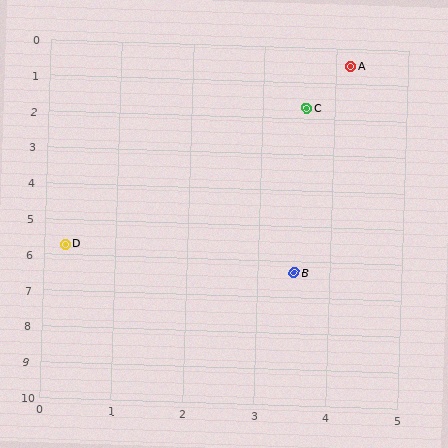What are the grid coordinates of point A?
Point A is at approximately (4.2, 0.5).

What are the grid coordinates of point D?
Point D is at approximately (0.3, 5.7).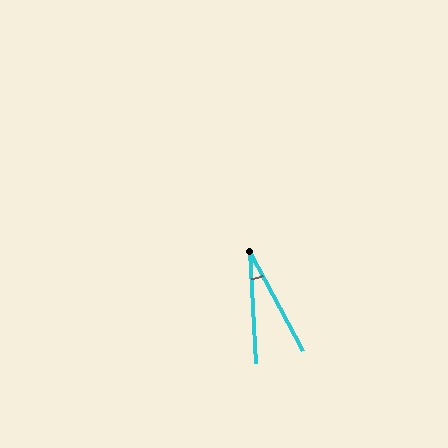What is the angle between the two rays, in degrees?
Approximately 25 degrees.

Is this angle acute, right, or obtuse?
It is acute.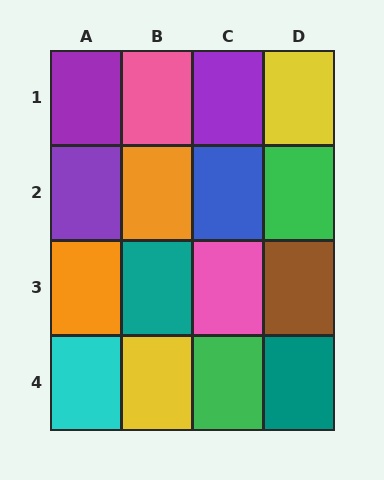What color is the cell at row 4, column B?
Yellow.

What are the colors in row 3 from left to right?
Orange, teal, pink, brown.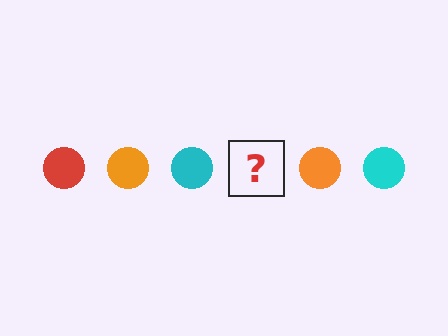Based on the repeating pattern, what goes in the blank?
The blank should be a red circle.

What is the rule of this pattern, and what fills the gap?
The rule is that the pattern cycles through red, orange, cyan circles. The gap should be filled with a red circle.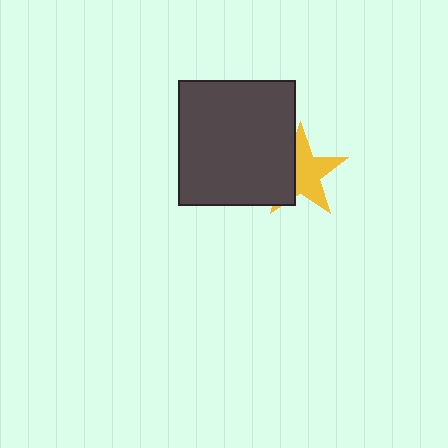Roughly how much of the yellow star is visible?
About half of it is visible (roughly 62%).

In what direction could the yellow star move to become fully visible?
The yellow star could move right. That would shift it out from behind the dark gray rectangle entirely.